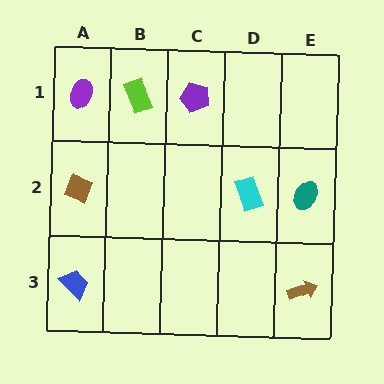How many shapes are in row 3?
2 shapes.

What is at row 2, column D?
A cyan rectangle.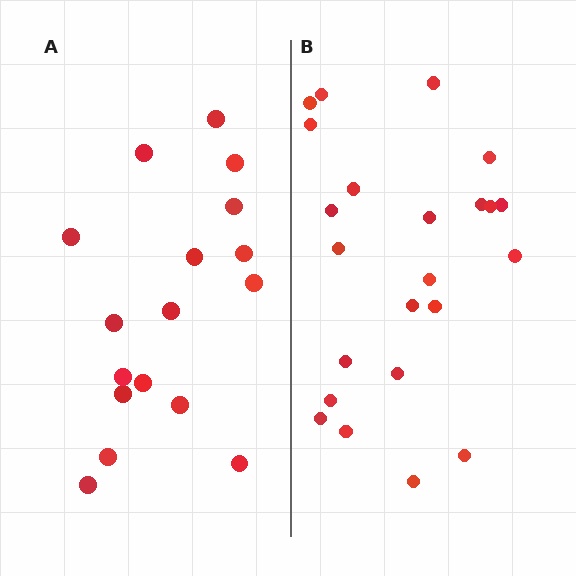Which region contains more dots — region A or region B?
Region B (the right region) has more dots.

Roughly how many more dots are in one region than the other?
Region B has about 6 more dots than region A.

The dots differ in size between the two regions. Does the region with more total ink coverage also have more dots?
No. Region A has more total ink coverage because its dots are larger, but region B actually contains more individual dots. Total area can be misleading — the number of items is what matters here.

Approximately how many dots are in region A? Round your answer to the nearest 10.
About 20 dots. (The exact count is 17, which rounds to 20.)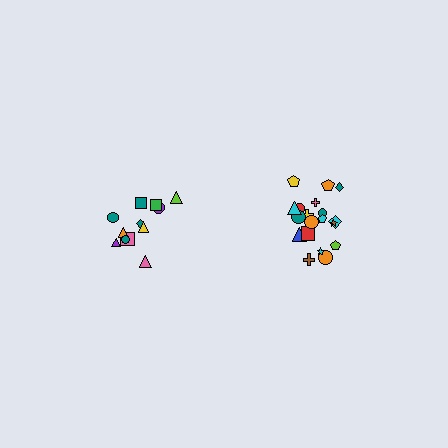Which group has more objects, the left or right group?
The right group.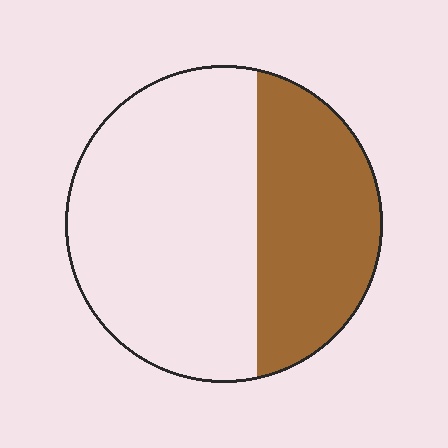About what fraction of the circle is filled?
About three eighths (3/8).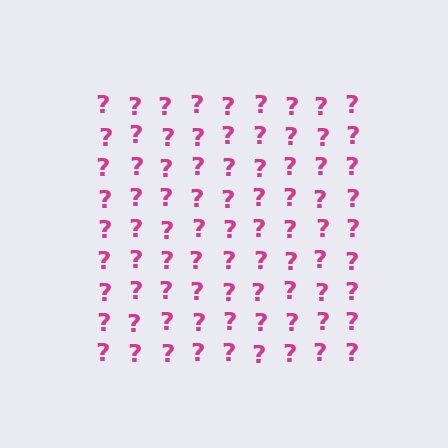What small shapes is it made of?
It is made of small question marks.